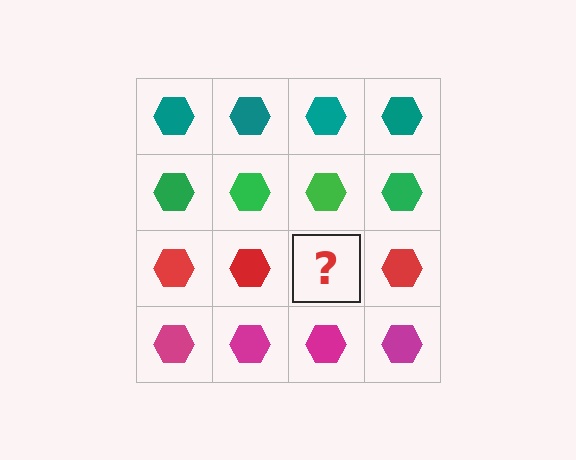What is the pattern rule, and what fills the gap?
The rule is that each row has a consistent color. The gap should be filled with a red hexagon.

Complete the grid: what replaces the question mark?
The question mark should be replaced with a red hexagon.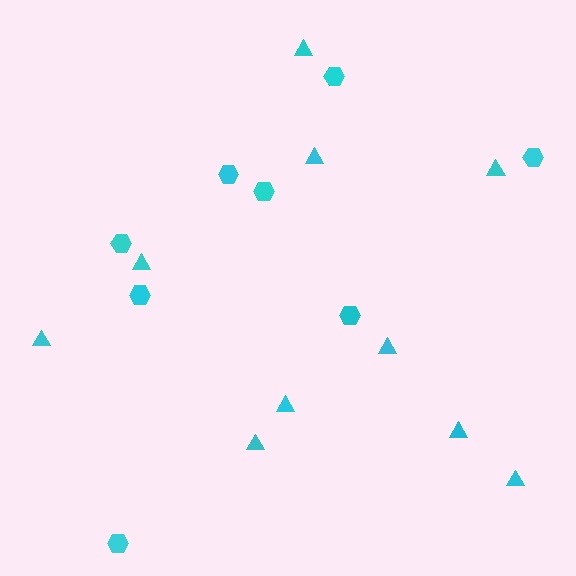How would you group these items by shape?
There are 2 groups: one group of triangles (10) and one group of hexagons (8).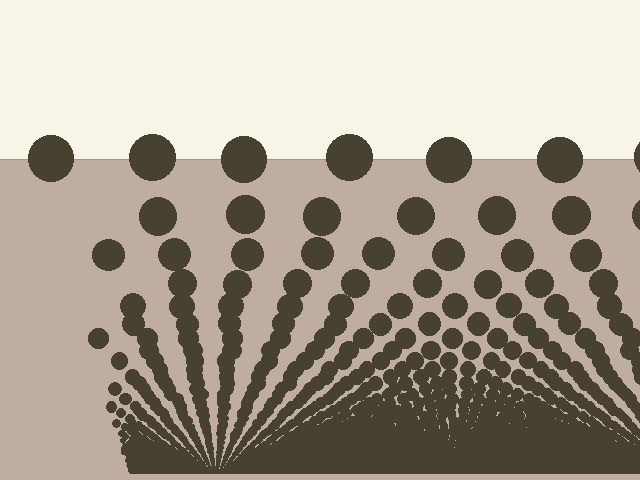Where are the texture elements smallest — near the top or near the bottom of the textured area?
Near the bottom.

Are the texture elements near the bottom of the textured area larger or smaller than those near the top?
Smaller. The gradient is inverted — elements near the bottom are smaller and denser.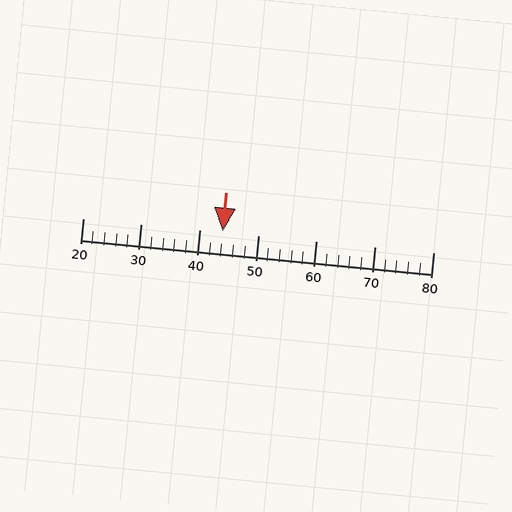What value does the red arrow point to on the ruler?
The red arrow points to approximately 44.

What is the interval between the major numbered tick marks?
The major tick marks are spaced 10 units apart.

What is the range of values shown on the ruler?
The ruler shows values from 20 to 80.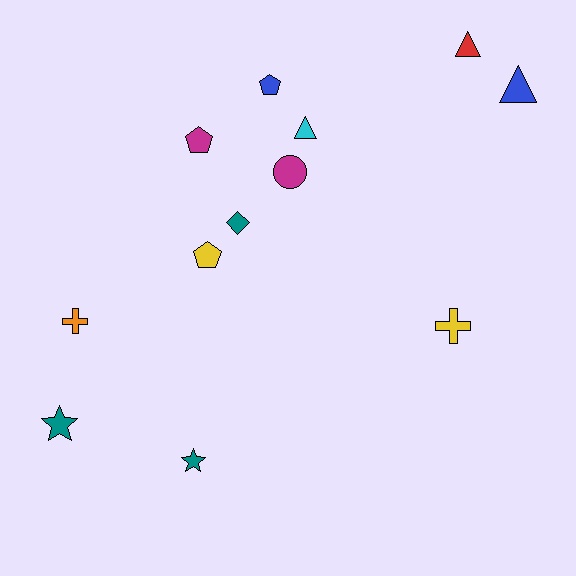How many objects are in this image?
There are 12 objects.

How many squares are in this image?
There are no squares.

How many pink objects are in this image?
There are no pink objects.